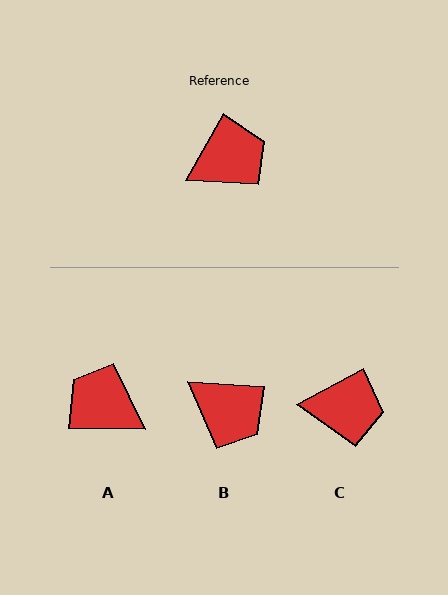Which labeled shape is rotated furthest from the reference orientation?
A, about 119 degrees away.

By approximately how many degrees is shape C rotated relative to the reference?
Approximately 32 degrees clockwise.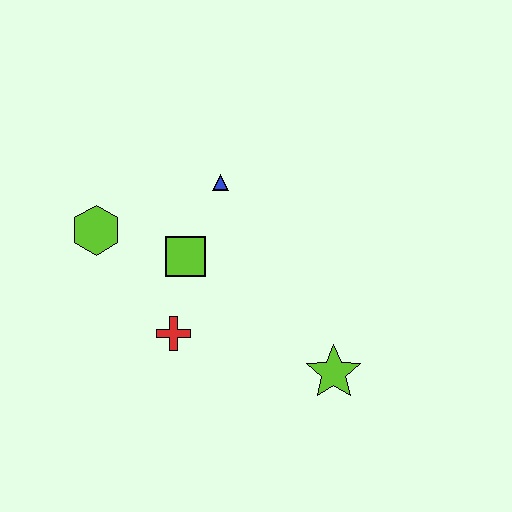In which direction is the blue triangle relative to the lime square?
The blue triangle is above the lime square.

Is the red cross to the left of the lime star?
Yes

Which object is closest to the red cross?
The lime square is closest to the red cross.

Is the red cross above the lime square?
No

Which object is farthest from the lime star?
The lime hexagon is farthest from the lime star.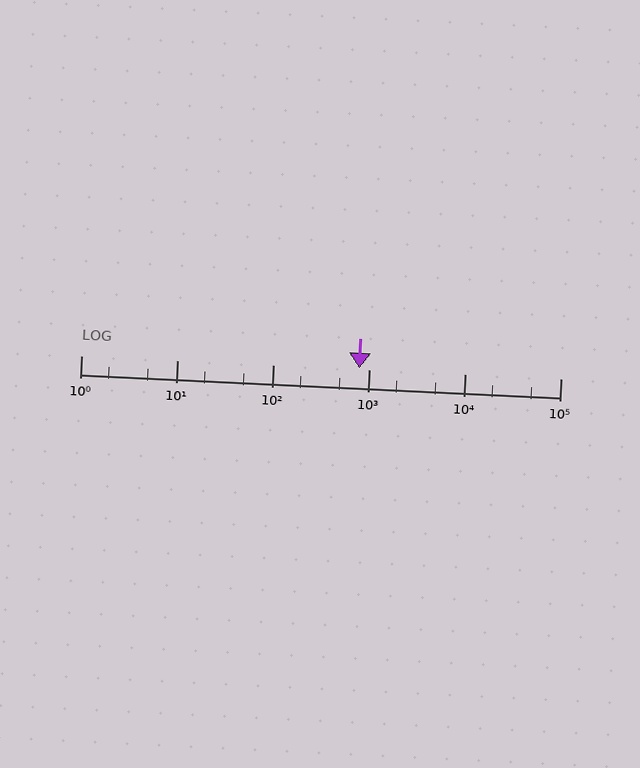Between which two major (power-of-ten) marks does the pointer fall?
The pointer is between 100 and 1000.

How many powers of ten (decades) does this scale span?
The scale spans 5 decades, from 1 to 100000.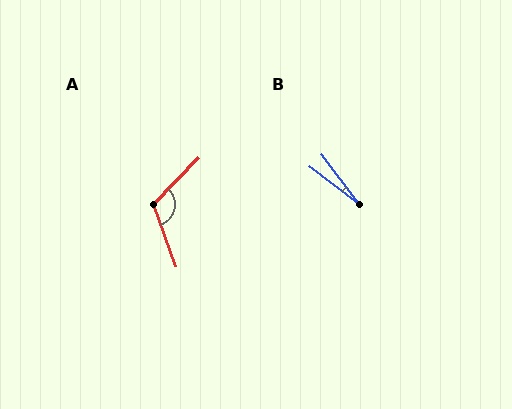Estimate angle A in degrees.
Approximately 115 degrees.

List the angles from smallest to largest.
B (16°), A (115°).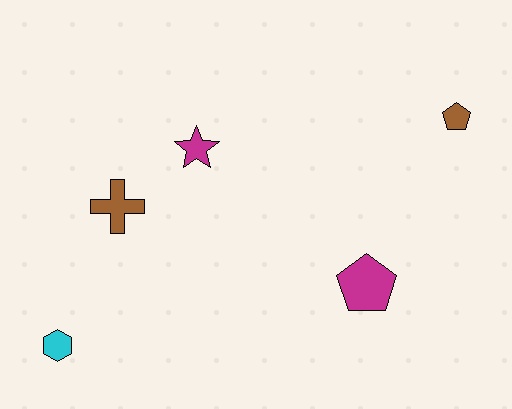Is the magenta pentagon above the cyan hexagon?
Yes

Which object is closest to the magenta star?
The brown cross is closest to the magenta star.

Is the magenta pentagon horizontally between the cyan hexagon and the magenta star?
No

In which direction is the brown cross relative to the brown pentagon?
The brown cross is to the left of the brown pentagon.